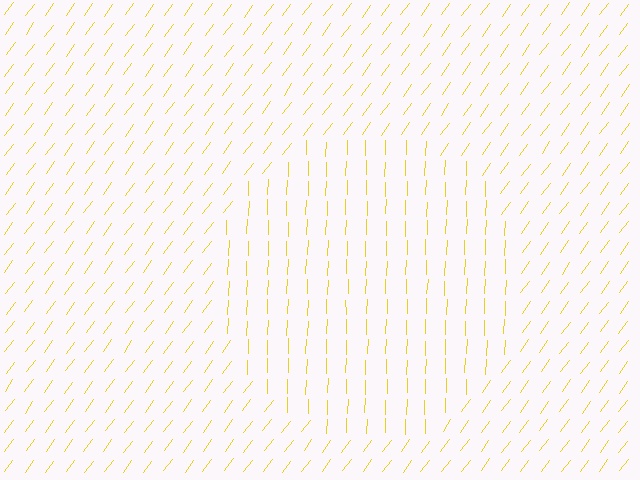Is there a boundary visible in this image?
Yes, there is a texture boundary formed by a change in line orientation.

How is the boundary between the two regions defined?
The boundary is defined purely by a change in line orientation (approximately 34 degrees difference). All lines are the same color and thickness.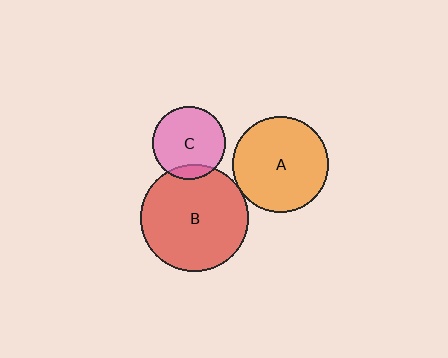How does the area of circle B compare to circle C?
Approximately 2.2 times.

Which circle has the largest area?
Circle B (red).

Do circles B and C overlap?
Yes.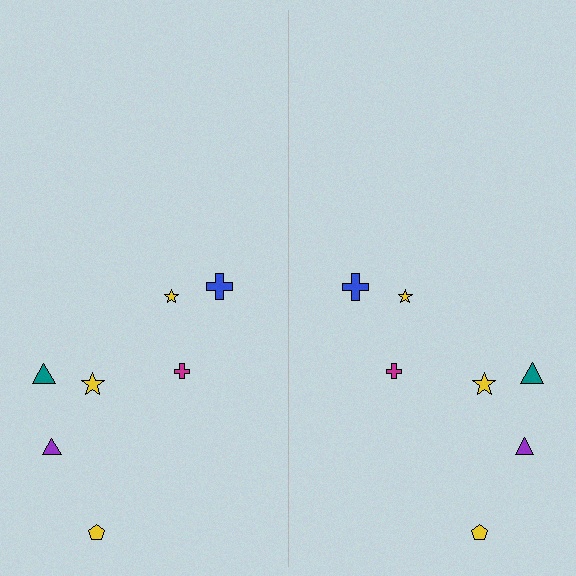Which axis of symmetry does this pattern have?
The pattern has a vertical axis of symmetry running through the center of the image.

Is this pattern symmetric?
Yes, this pattern has bilateral (reflection) symmetry.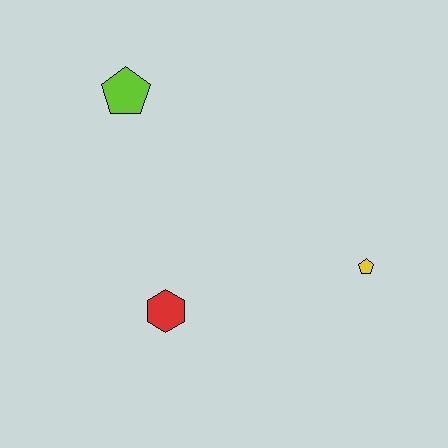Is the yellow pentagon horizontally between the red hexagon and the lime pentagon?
No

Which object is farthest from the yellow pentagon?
The lime pentagon is farthest from the yellow pentagon.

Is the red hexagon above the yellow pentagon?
No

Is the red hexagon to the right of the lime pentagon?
Yes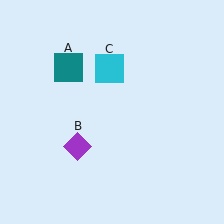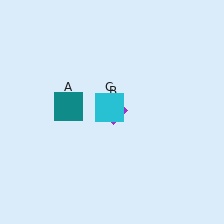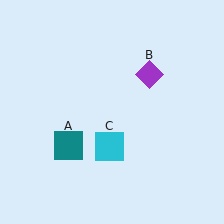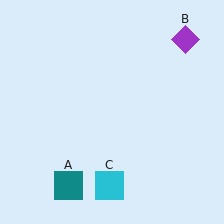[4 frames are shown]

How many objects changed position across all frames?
3 objects changed position: teal square (object A), purple diamond (object B), cyan square (object C).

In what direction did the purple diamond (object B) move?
The purple diamond (object B) moved up and to the right.